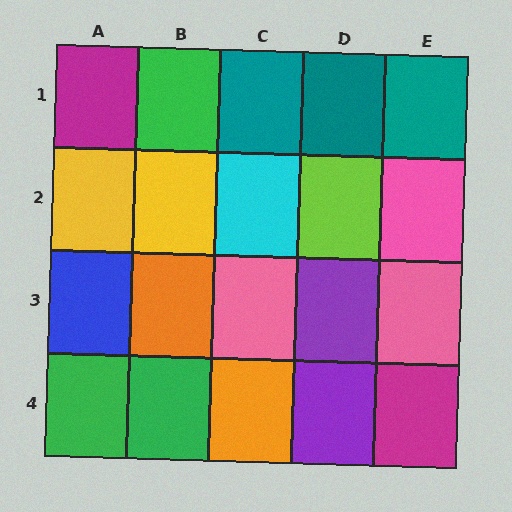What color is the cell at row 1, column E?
Teal.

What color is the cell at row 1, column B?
Green.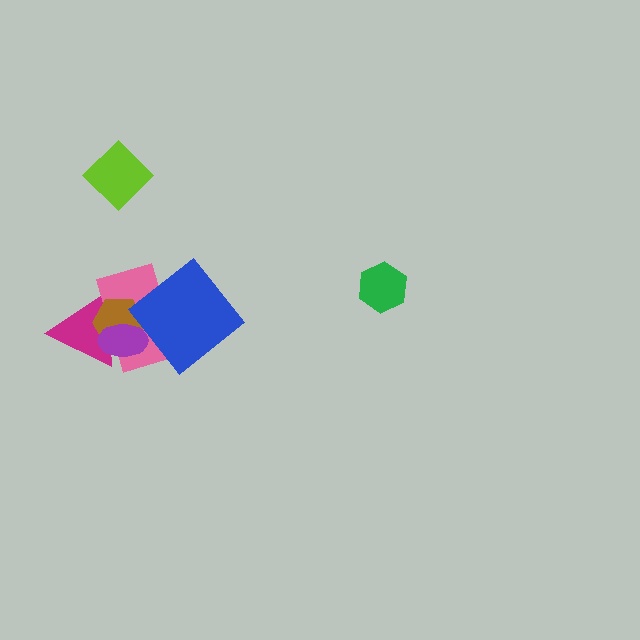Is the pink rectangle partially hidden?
Yes, it is partially covered by another shape.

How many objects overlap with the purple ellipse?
3 objects overlap with the purple ellipse.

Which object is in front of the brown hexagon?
The purple ellipse is in front of the brown hexagon.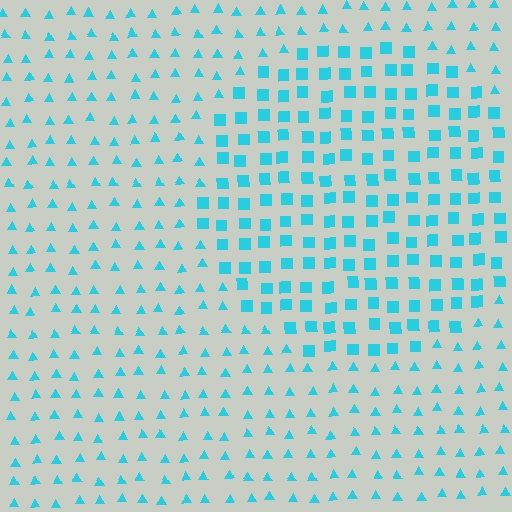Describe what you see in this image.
The image is filled with small cyan elements arranged in a uniform grid. A circle-shaped region contains squares, while the surrounding area contains triangles. The boundary is defined purely by the change in element shape.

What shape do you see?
I see a circle.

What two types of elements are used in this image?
The image uses squares inside the circle region and triangles outside it.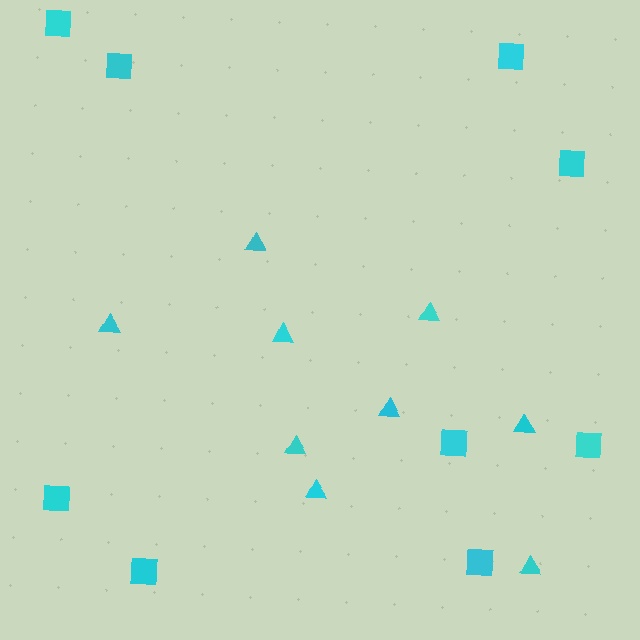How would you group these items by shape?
There are 2 groups: one group of squares (9) and one group of triangles (9).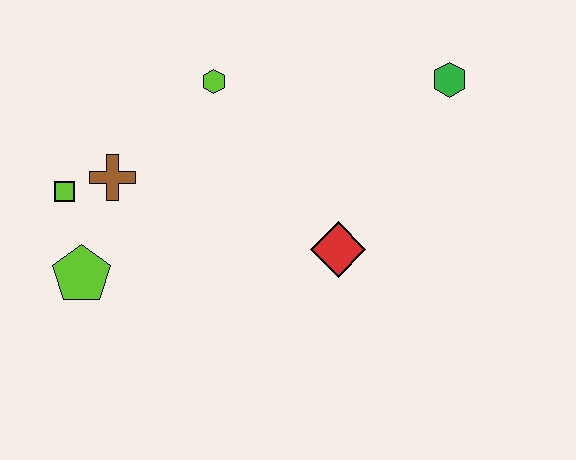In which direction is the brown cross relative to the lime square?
The brown cross is to the right of the lime square.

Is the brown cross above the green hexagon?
No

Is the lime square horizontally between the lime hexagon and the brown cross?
No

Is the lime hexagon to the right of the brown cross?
Yes